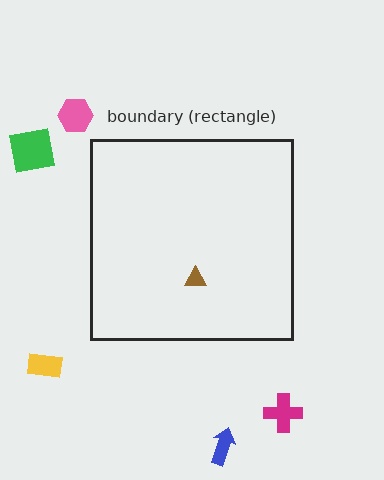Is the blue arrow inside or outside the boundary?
Outside.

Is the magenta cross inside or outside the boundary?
Outside.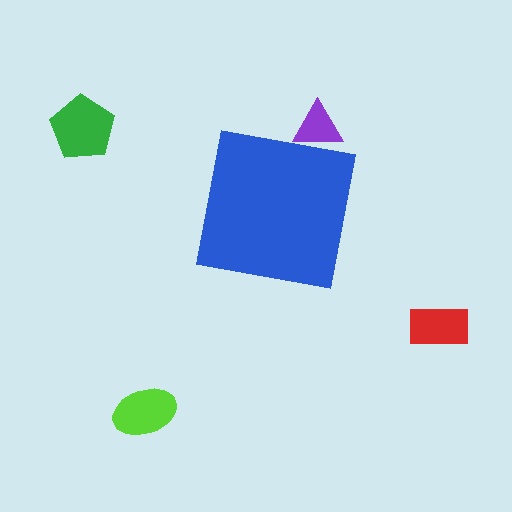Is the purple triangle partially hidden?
Yes, the purple triangle is partially hidden behind the blue square.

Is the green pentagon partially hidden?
No, the green pentagon is fully visible.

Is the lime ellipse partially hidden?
No, the lime ellipse is fully visible.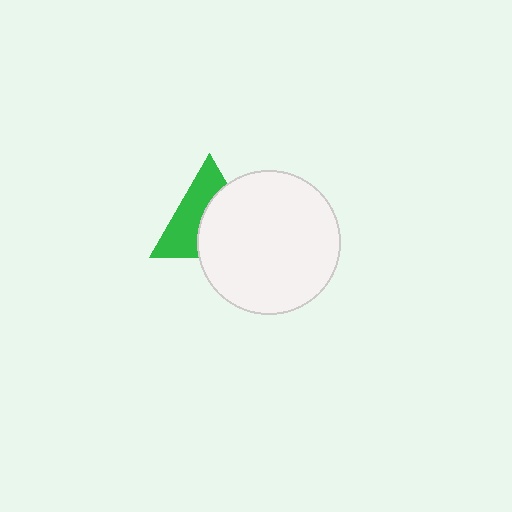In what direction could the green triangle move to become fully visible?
The green triangle could move toward the upper-left. That would shift it out from behind the white circle entirely.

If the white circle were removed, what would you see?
You would see the complete green triangle.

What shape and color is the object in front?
The object in front is a white circle.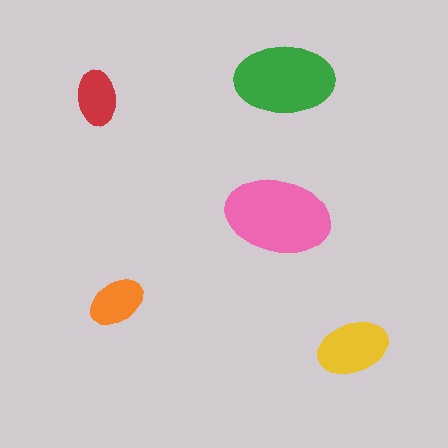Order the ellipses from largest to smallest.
the pink one, the green one, the yellow one, the orange one, the red one.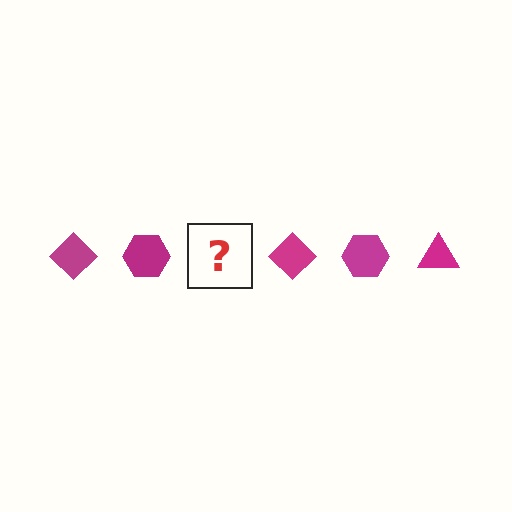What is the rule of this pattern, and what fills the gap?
The rule is that the pattern cycles through diamond, hexagon, triangle shapes in magenta. The gap should be filled with a magenta triangle.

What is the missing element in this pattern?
The missing element is a magenta triangle.